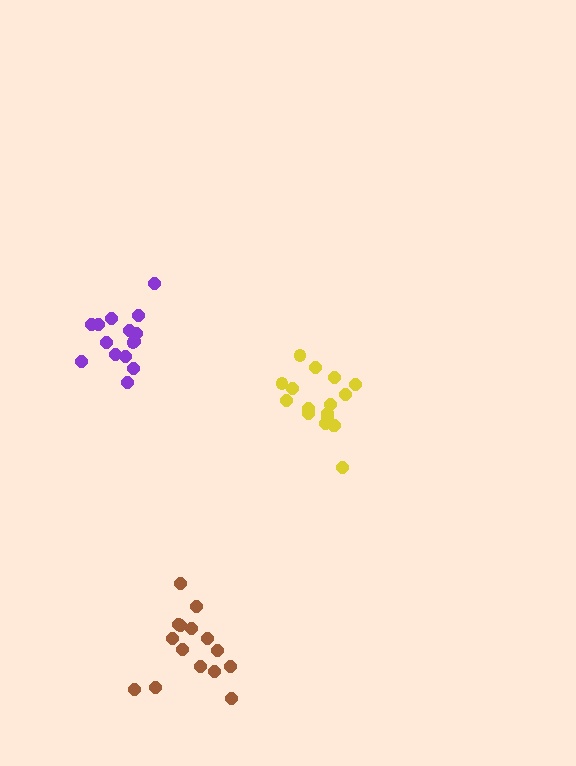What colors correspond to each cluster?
The clusters are colored: yellow, purple, brown.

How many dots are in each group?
Group 1: 17 dots, Group 2: 15 dots, Group 3: 15 dots (47 total).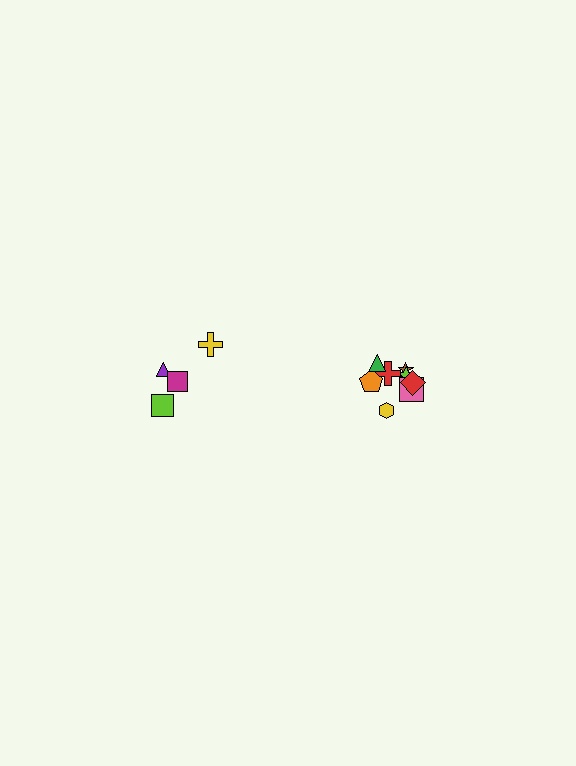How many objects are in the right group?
There are 8 objects.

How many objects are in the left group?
There are 4 objects.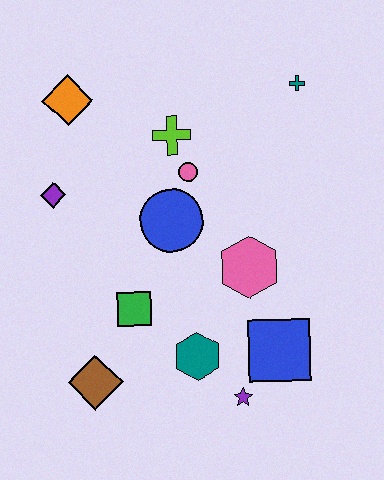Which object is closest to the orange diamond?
The purple diamond is closest to the orange diamond.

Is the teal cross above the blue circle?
Yes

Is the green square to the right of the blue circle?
No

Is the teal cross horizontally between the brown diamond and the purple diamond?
No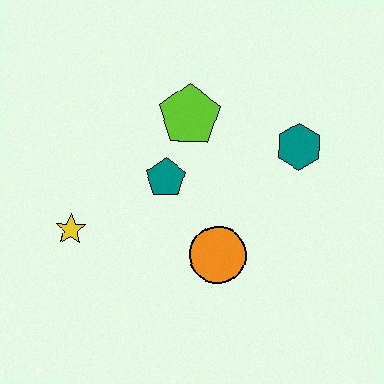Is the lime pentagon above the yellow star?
Yes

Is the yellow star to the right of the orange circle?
No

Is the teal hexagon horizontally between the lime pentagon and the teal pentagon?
No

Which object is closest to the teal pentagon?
The lime pentagon is closest to the teal pentagon.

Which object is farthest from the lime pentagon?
The yellow star is farthest from the lime pentagon.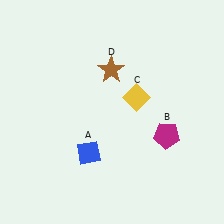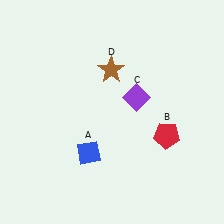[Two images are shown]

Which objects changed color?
B changed from magenta to red. C changed from yellow to purple.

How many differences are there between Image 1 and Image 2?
There are 2 differences between the two images.